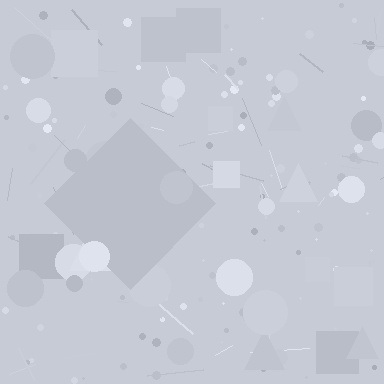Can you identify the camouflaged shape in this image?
The camouflaged shape is a diamond.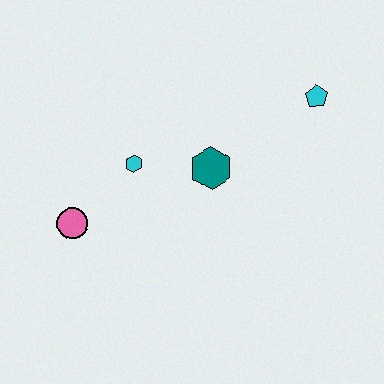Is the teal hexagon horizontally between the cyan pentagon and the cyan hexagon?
Yes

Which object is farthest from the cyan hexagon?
The cyan pentagon is farthest from the cyan hexagon.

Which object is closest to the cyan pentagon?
The teal hexagon is closest to the cyan pentagon.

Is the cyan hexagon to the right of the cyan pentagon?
No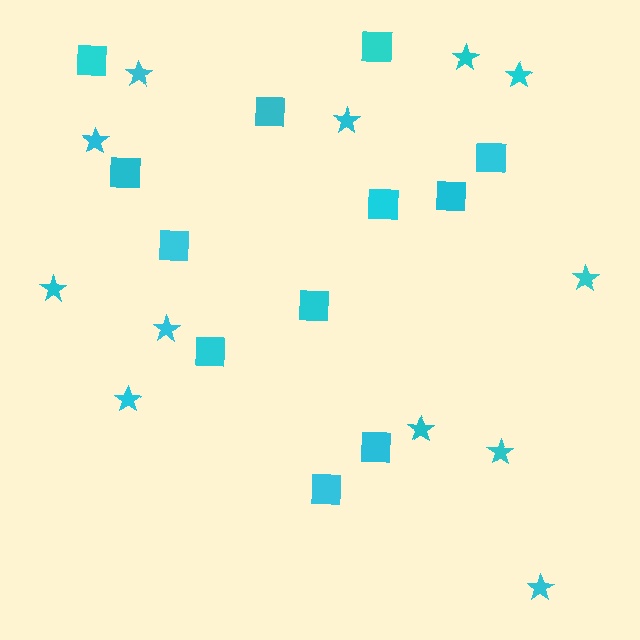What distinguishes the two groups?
There are 2 groups: one group of stars (12) and one group of squares (12).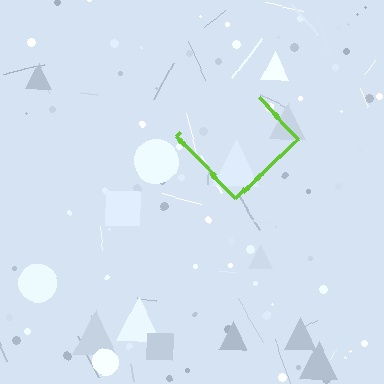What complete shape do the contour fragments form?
The contour fragments form a diamond.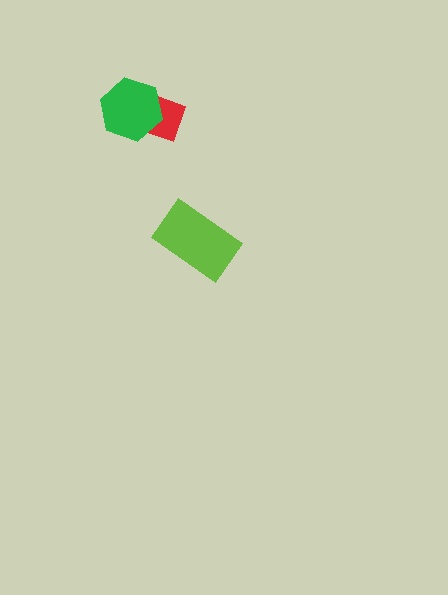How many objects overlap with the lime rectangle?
0 objects overlap with the lime rectangle.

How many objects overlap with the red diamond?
1 object overlaps with the red diamond.